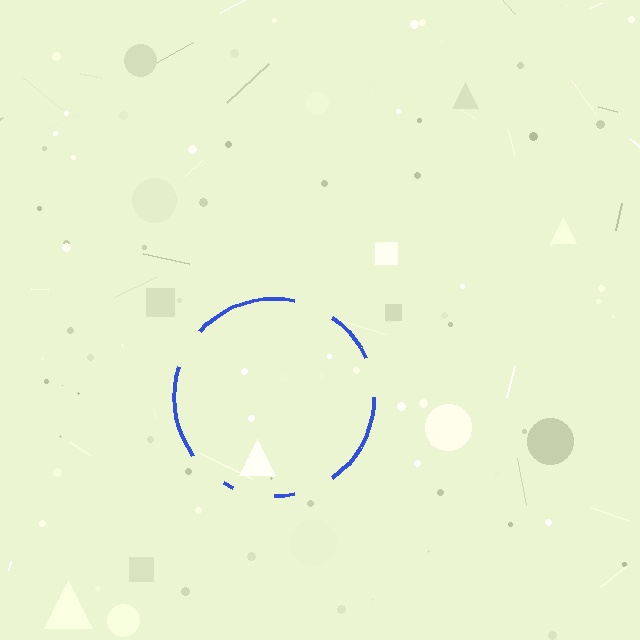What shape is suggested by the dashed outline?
The dashed outline suggests a circle.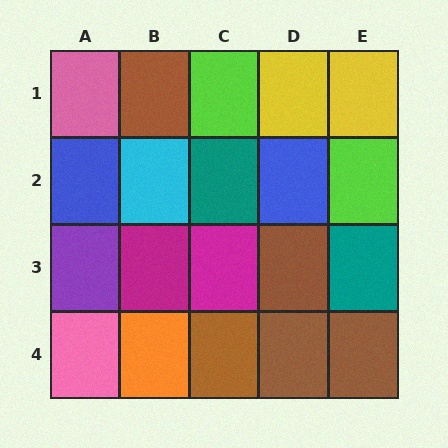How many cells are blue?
2 cells are blue.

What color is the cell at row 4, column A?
Pink.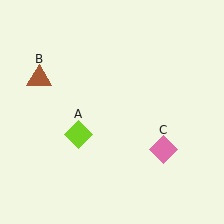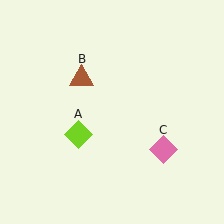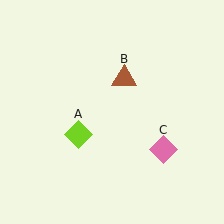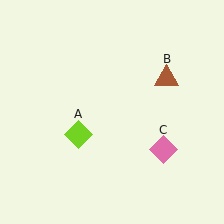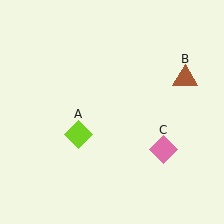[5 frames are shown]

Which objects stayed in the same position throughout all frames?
Lime diamond (object A) and pink diamond (object C) remained stationary.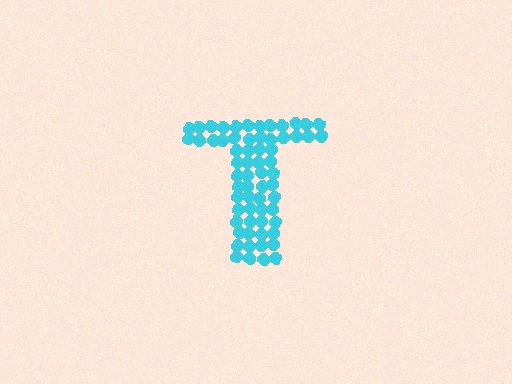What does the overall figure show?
The overall figure shows the letter T.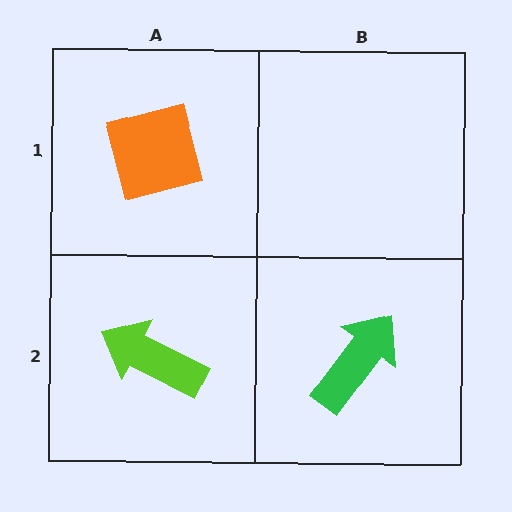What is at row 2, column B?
A green arrow.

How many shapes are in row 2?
2 shapes.